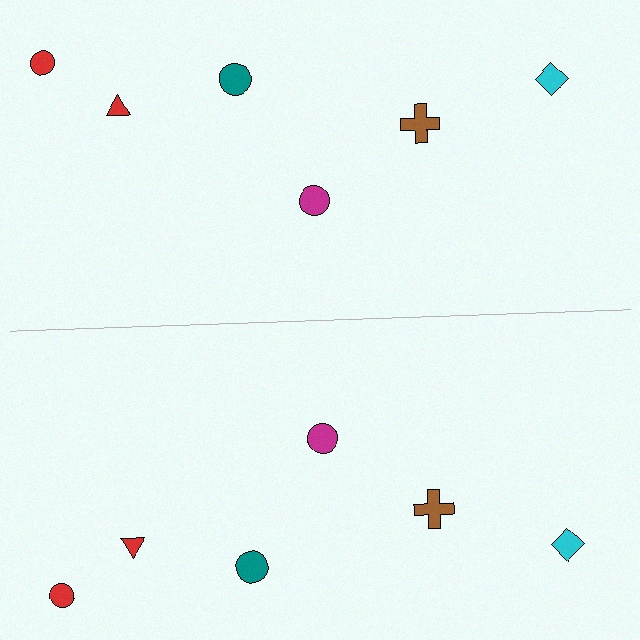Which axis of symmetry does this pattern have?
The pattern has a horizontal axis of symmetry running through the center of the image.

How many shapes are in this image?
There are 12 shapes in this image.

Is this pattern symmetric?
Yes, this pattern has bilateral (reflection) symmetry.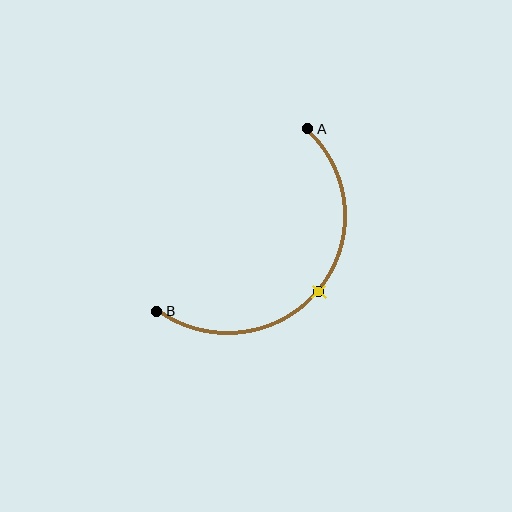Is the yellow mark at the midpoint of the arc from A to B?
Yes. The yellow mark lies on the arc at equal arc-length from both A and B — it is the arc midpoint.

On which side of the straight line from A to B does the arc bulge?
The arc bulges below and to the right of the straight line connecting A and B.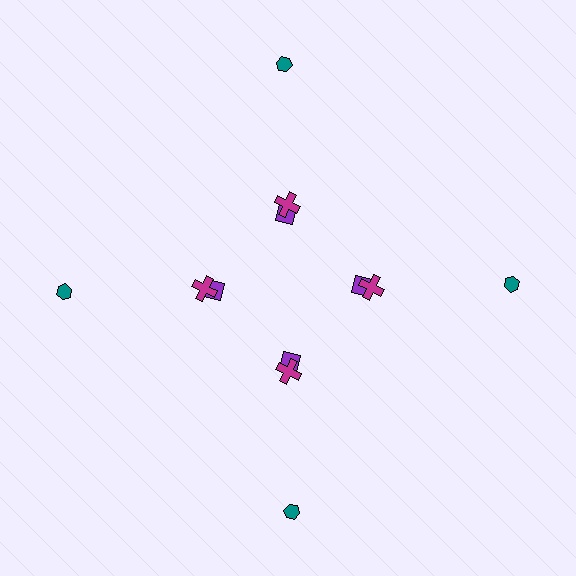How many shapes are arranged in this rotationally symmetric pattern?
There are 12 shapes, arranged in 4 groups of 3.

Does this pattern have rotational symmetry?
Yes, this pattern has 4-fold rotational symmetry. It looks the same after rotating 90 degrees around the center.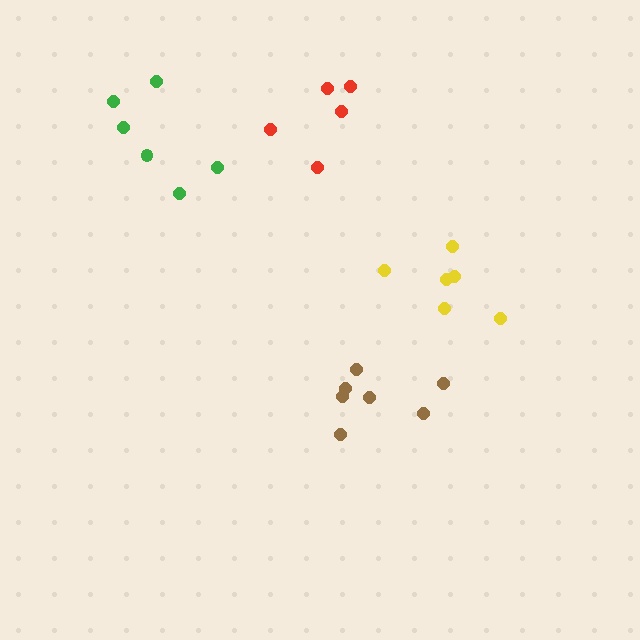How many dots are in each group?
Group 1: 6 dots, Group 2: 6 dots, Group 3: 7 dots, Group 4: 5 dots (24 total).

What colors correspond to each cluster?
The clusters are colored: green, yellow, brown, red.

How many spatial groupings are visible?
There are 4 spatial groupings.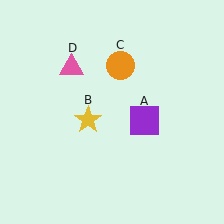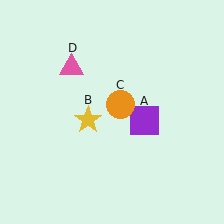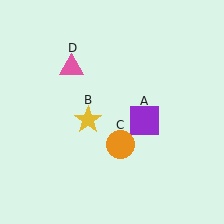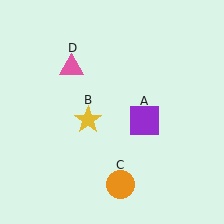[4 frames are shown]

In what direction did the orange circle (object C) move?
The orange circle (object C) moved down.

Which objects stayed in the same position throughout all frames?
Purple square (object A) and yellow star (object B) and pink triangle (object D) remained stationary.